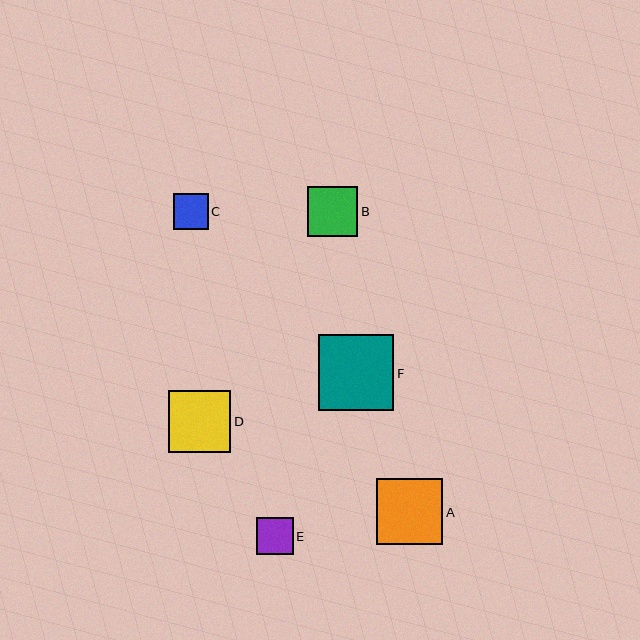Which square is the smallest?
Square C is the smallest with a size of approximately 35 pixels.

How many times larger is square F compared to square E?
Square F is approximately 2.0 times the size of square E.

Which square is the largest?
Square F is the largest with a size of approximately 75 pixels.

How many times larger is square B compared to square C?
Square B is approximately 1.4 times the size of square C.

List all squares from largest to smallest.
From largest to smallest: F, A, D, B, E, C.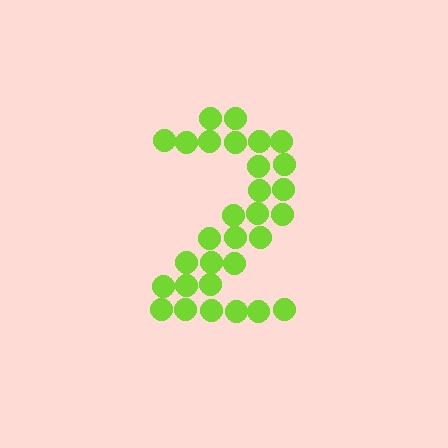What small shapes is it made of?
It is made of small circles.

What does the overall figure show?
The overall figure shows the digit 2.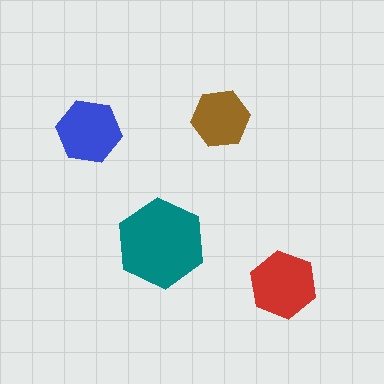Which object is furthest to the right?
The red hexagon is rightmost.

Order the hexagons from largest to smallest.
the teal one, the red one, the blue one, the brown one.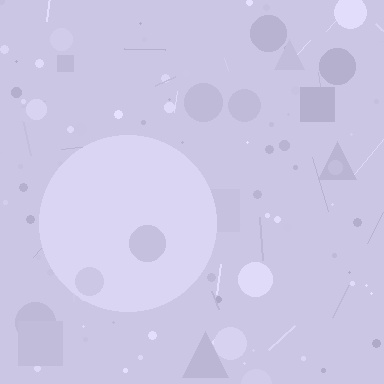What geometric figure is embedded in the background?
A circle is embedded in the background.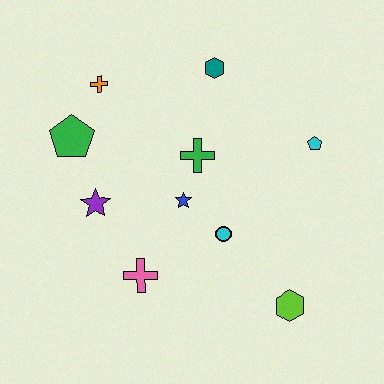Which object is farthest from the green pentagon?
The lime hexagon is farthest from the green pentagon.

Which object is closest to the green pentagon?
The orange cross is closest to the green pentagon.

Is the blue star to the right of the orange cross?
Yes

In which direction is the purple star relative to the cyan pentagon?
The purple star is to the left of the cyan pentagon.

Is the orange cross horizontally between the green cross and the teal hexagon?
No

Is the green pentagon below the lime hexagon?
No